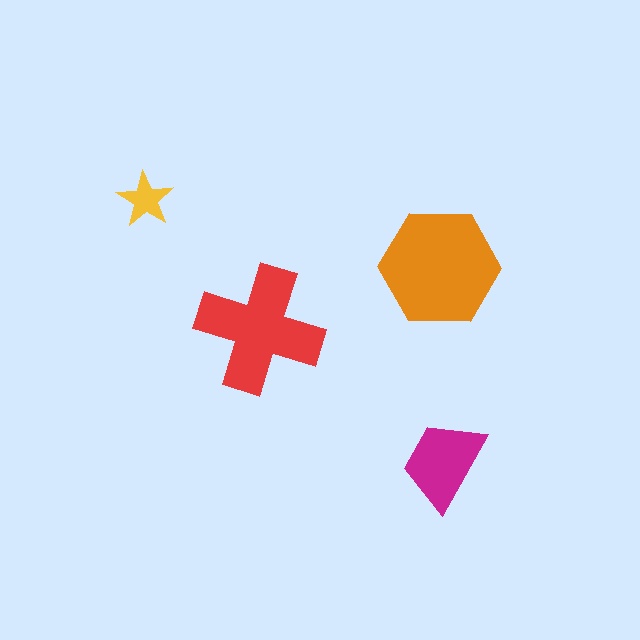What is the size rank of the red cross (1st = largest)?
2nd.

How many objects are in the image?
There are 4 objects in the image.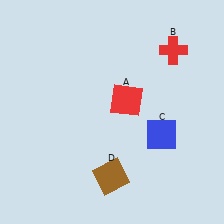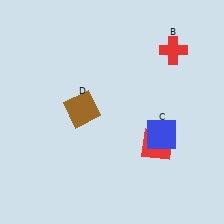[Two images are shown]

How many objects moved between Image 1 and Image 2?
2 objects moved between the two images.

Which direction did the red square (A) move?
The red square (A) moved down.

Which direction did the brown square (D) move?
The brown square (D) moved up.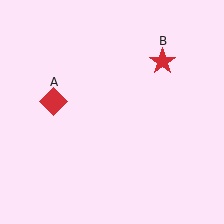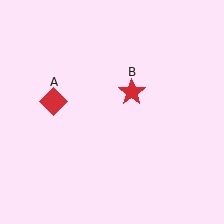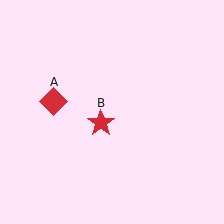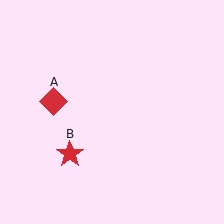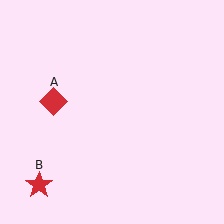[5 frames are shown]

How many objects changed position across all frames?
1 object changed position: red star (object B).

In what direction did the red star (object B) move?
The red star (object B) moved down and to the left.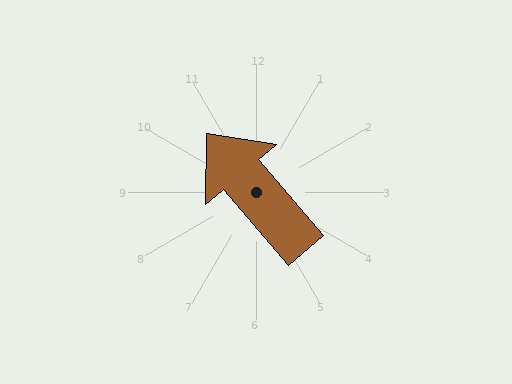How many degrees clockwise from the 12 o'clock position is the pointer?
Approximately 320 degrees.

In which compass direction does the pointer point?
Northwest.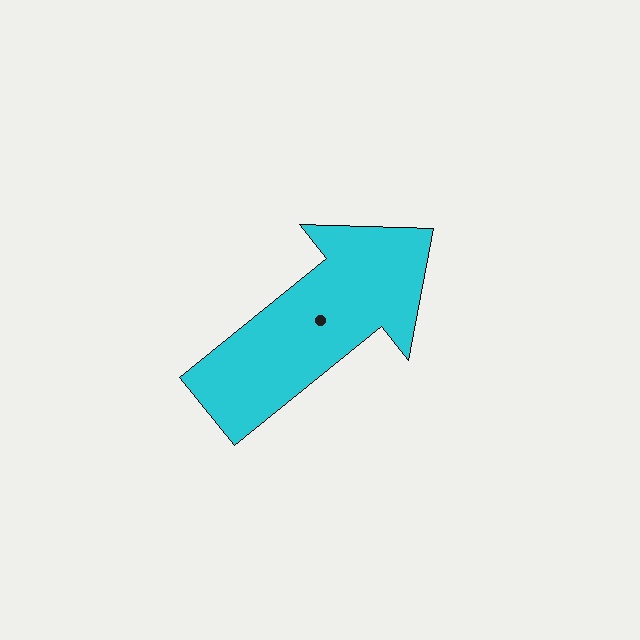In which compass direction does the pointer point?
Northeast.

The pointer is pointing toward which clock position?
Roughly 2 o'clock.